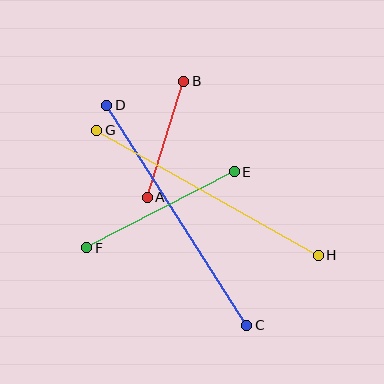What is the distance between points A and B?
The distance is approximately 122 pixels.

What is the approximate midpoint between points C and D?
The midpoint is at approximately (177, 215) pixels.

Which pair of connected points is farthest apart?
Points C and D are farthest apart.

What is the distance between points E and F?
The distance is approximately 166 pixels.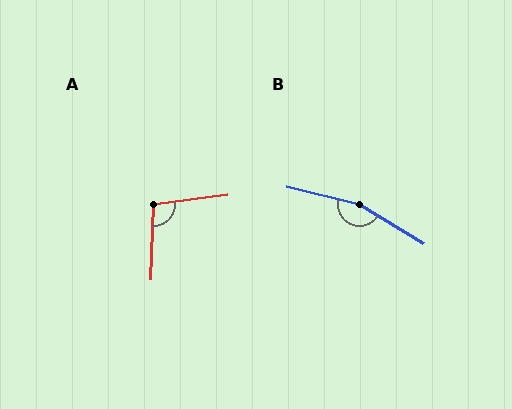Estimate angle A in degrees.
Approximately 99 degrees.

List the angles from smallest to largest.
A (99°), B (163°).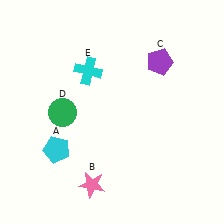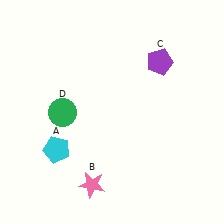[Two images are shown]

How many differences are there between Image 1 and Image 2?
There is 1 difference between the two images.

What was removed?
The cyan cross (E) was removed in Image 2.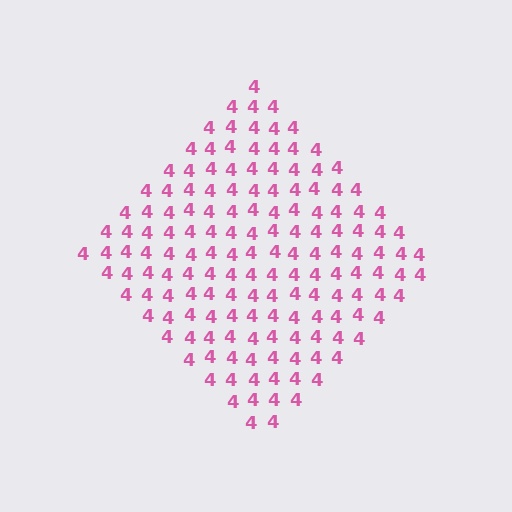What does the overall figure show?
The overall figure shows a diamond.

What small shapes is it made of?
It is made of small digit 4's.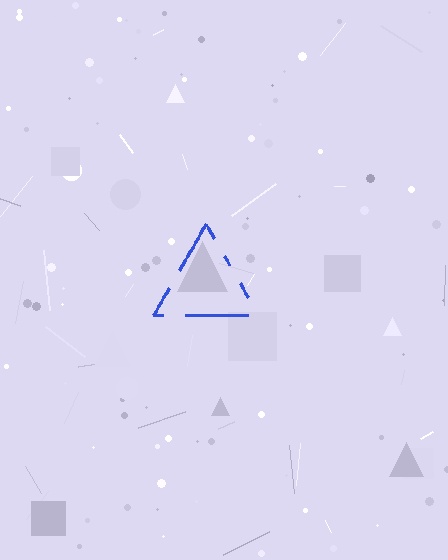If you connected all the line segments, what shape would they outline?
They would outline a triangle.